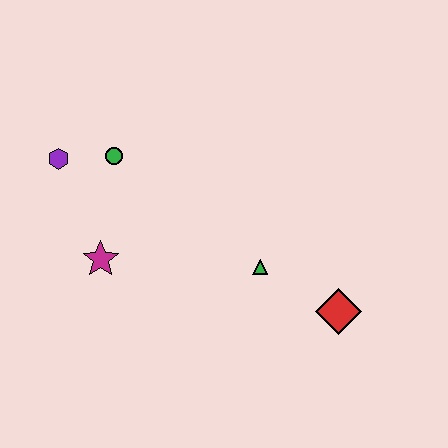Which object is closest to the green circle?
The purple hexagon is closest to the green circle.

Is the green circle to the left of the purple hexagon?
No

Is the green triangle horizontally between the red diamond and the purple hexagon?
Yes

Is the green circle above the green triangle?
Yes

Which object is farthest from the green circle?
The red diamond is farthest from the green circle.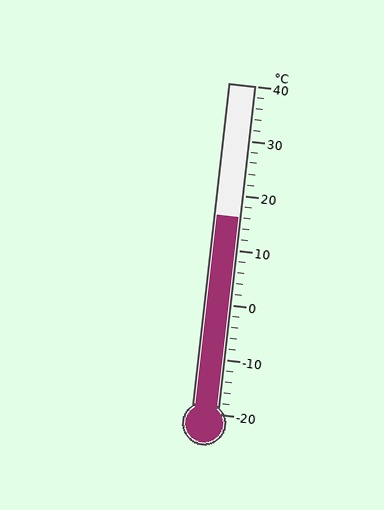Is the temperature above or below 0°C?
The temperature is above 0°C.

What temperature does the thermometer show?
The thermometer shows approximately 16°C.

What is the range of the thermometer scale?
The thermometer scale ranges from -20°C to 40°C.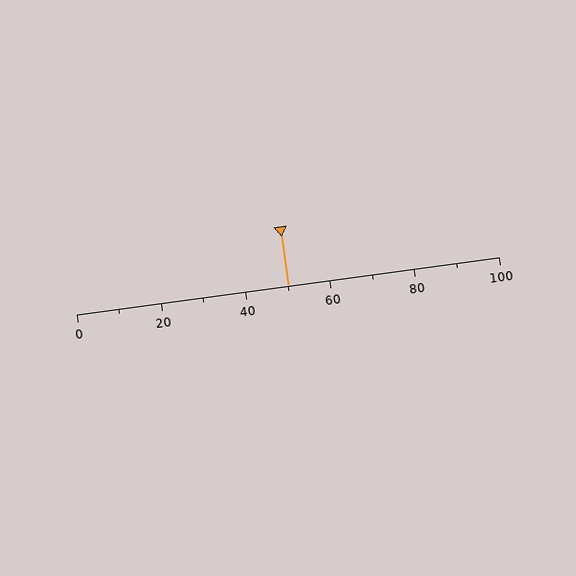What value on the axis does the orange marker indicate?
The marker indicates approximately 50.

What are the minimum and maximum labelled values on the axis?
The axis runs from 0 to 100.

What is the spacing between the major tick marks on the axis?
The major ticks are spaced 20 apart.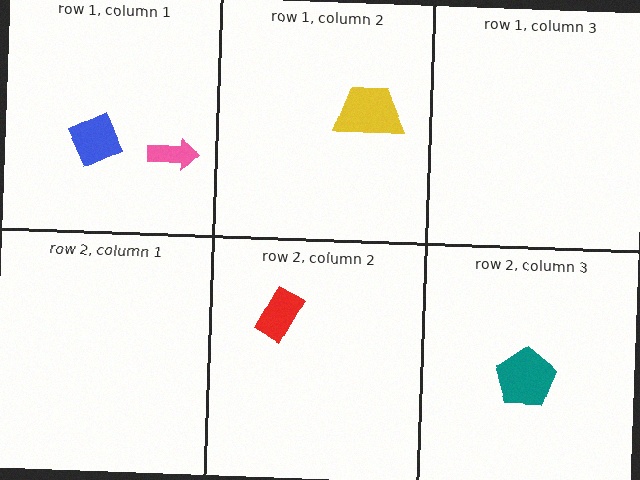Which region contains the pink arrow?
The row 1, column 1 region.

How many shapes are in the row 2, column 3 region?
1.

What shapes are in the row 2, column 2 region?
The red rectangle.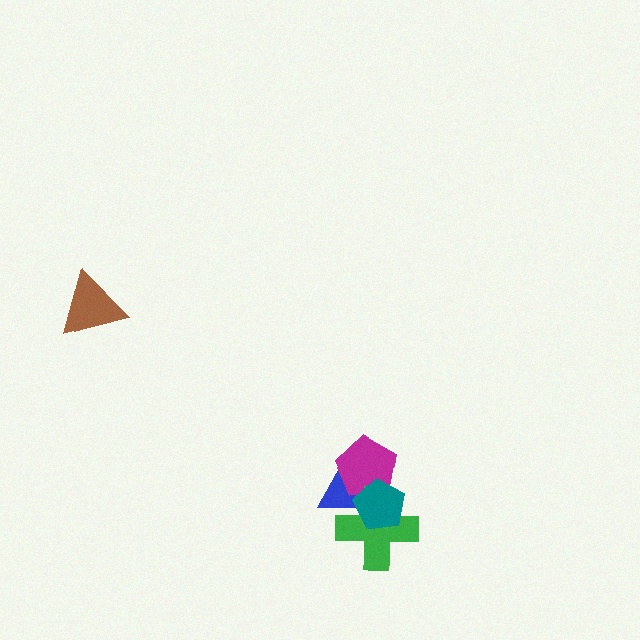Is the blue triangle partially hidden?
Yes, it is partially covered by another shape.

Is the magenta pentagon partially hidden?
Yes, it is partially covered by another shape.